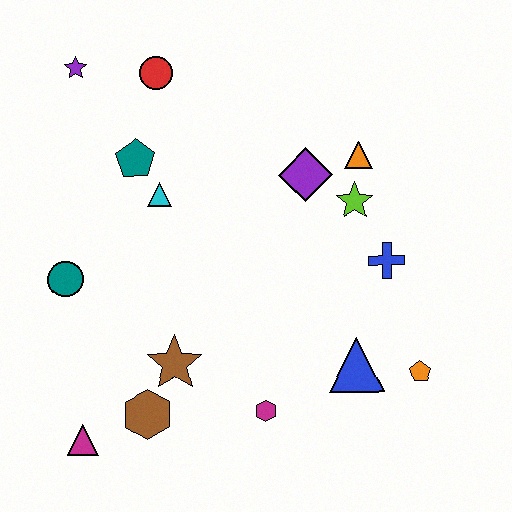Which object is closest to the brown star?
The brown hexagon is closest to the brown star.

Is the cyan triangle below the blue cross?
No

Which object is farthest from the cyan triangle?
The orange pentagon is farthest from the cyan triangle.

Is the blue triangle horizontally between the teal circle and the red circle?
No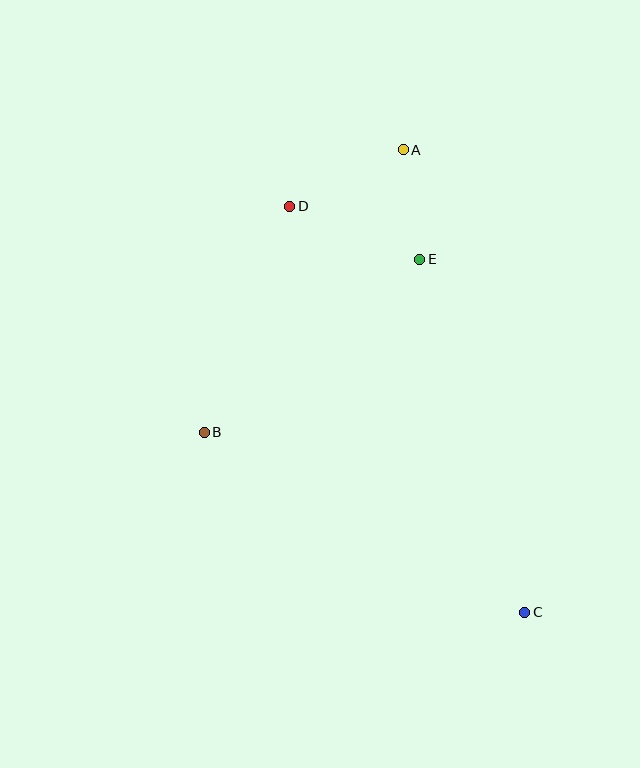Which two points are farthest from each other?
Points A and C are farthest from each other.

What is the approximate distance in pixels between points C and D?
The distance between C and D is approximately 469 pixels.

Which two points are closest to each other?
Points A and E are closest to each other.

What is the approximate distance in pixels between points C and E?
The distance between C and E is approximately 368 pixels.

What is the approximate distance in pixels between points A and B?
The distance between A and B is approximately 346 pixels.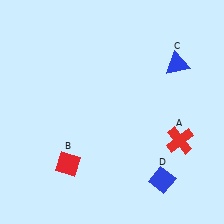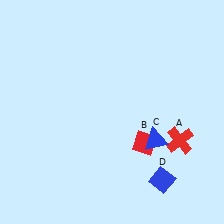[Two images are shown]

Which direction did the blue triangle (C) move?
The blue triangle (C) moved down.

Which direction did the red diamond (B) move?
The red diamond (B) moved right.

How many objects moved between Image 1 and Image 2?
2 objects moved between the two images.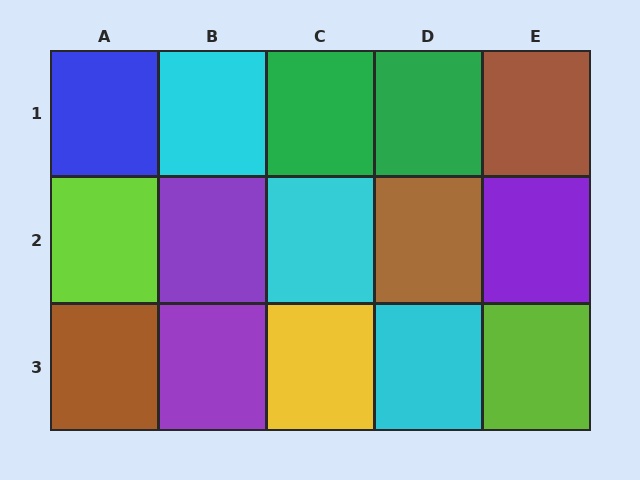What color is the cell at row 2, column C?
Cyan.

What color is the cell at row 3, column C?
Yellow.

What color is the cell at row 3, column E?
Lime.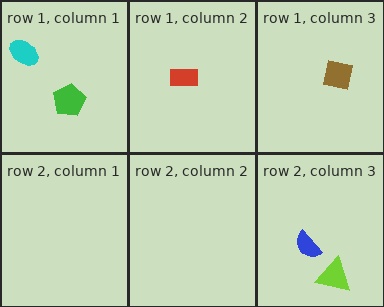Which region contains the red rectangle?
The row 1, column 2 region.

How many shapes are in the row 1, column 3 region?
1.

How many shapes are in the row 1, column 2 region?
1.